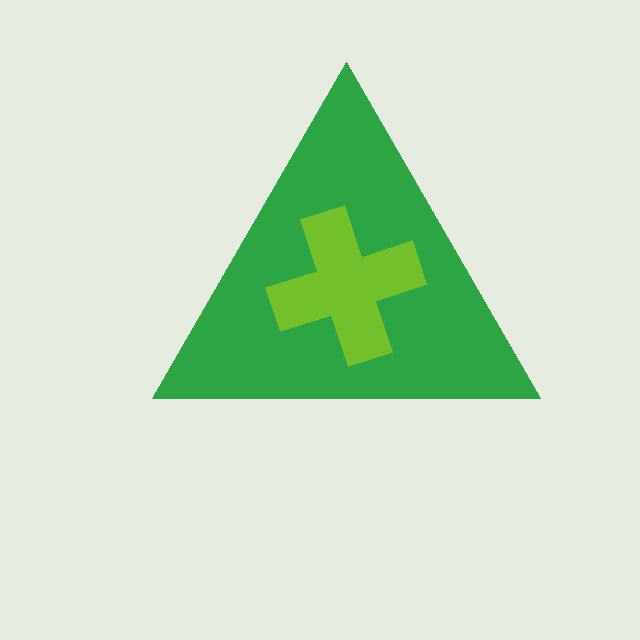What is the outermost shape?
The green triangle.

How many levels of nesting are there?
2.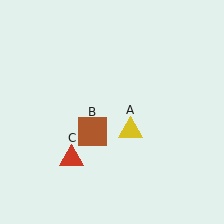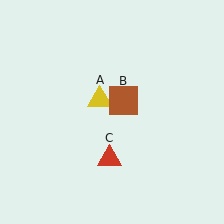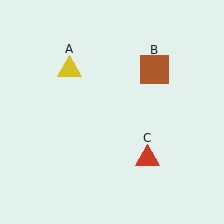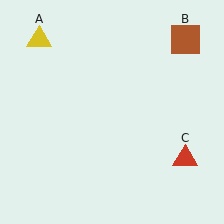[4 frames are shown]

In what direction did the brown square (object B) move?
The brown square (object B) moved up and to the right.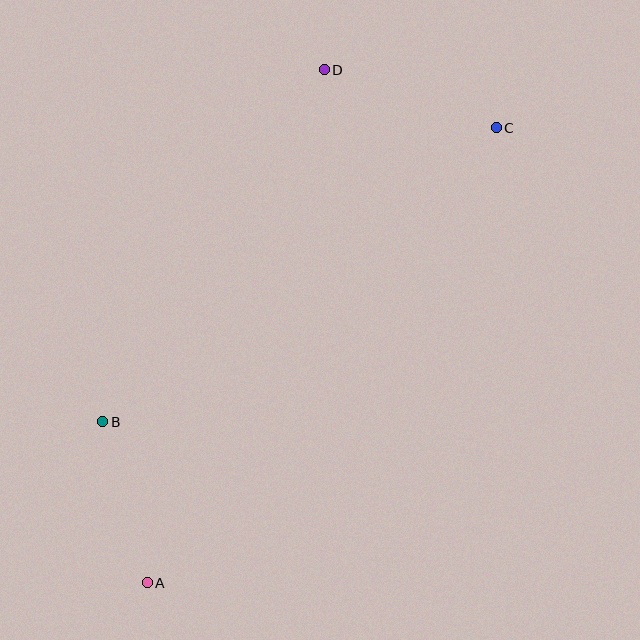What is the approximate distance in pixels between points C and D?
The distance between C and D is approximately 182 pixels.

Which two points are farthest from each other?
Points A and C are farthest from each other.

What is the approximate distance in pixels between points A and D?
The distance between A and D is approximately 542 pixels.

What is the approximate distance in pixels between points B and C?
The distance between B and C is approximately 491 pixels.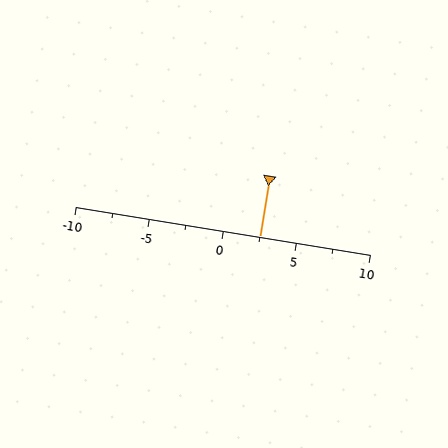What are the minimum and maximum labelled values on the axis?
The axis runs from -10 to 10.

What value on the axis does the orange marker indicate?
The marker indicates approximately 2.5.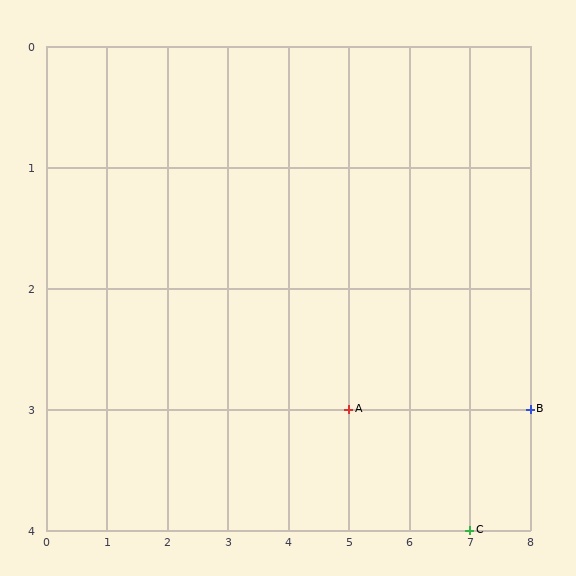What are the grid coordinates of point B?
Point B is at grid coordinates (8, 3).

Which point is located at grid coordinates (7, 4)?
Point C is at (7, 4).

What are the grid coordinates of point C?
Point C is at grid coordinates (7, 4).